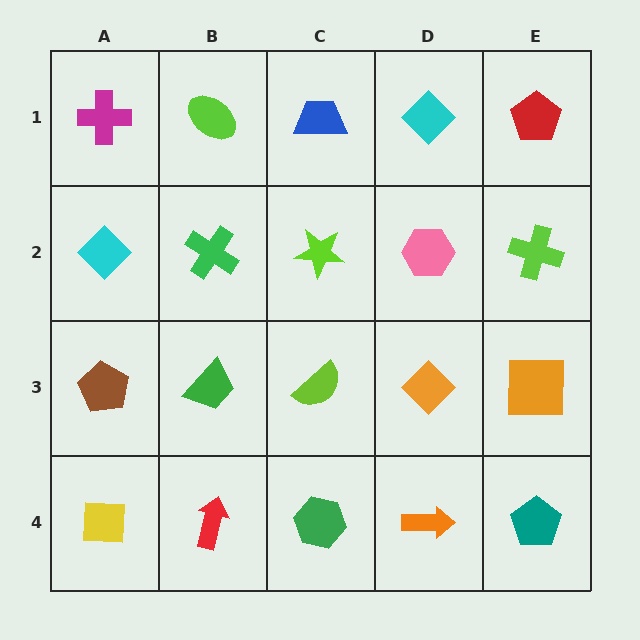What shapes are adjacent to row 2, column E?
A red pentagon (row 1, column E), an orange square (row 3, column E), a pink hexagon (row 2, column D).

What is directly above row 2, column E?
A red pentagon.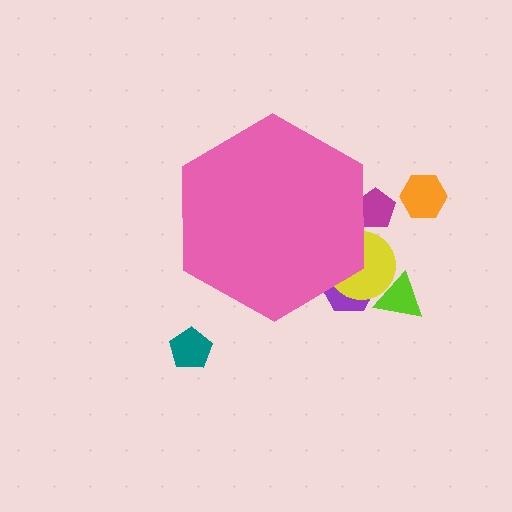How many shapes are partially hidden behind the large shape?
3 shapes are partially hidden.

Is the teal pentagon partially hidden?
No, the teal pentagon is fully visible.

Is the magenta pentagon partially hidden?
Yes, the magenta pentagon is partially hidden behind the pink hexagon.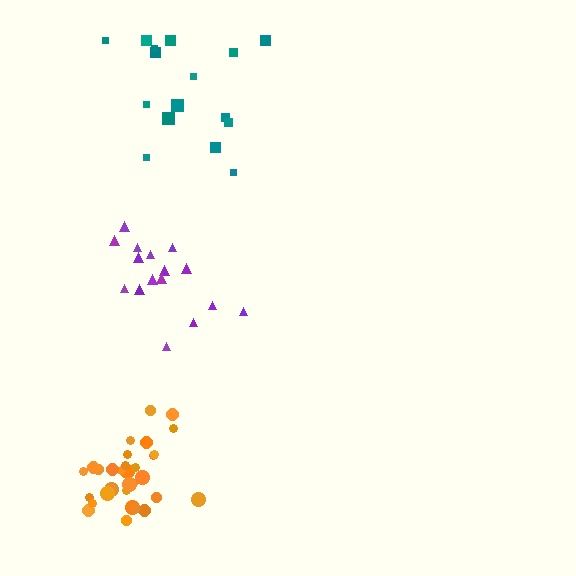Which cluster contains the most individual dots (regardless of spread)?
Orange (31).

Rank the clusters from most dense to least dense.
orange, purple, teal.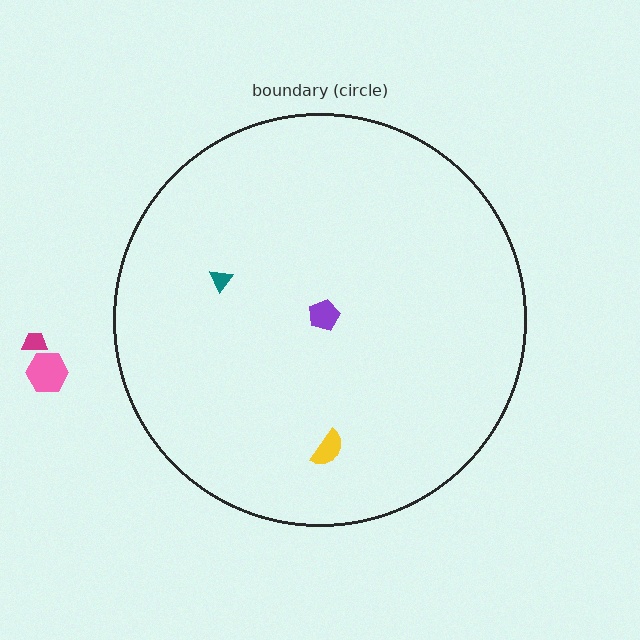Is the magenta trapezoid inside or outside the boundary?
Outside.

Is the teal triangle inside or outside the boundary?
Inside.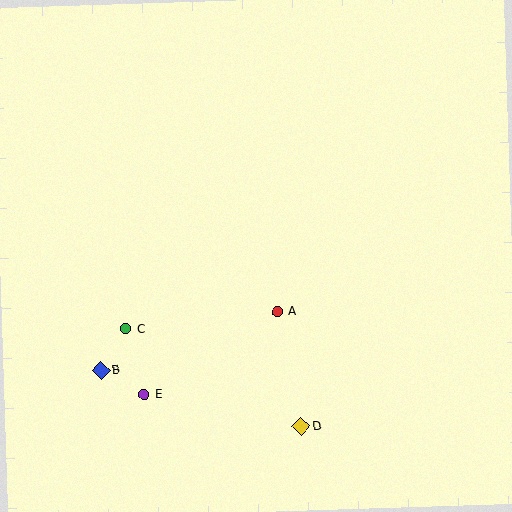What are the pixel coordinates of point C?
Point C is at (126, 329).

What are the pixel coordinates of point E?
Point E is at (144, 395).